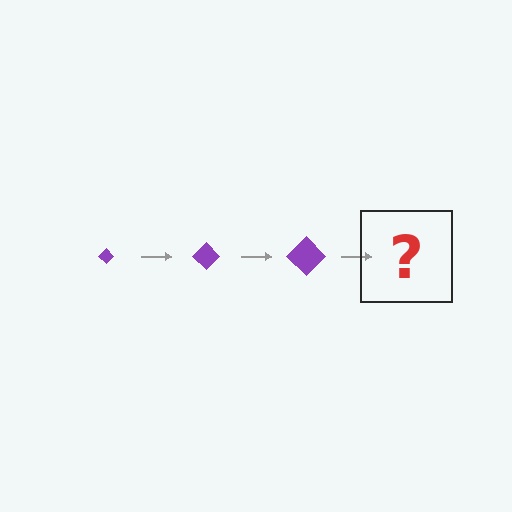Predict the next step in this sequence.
The next step is a purple diamond, larger than the previous one.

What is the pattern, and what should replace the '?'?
The pattern is that the diamond gets progressively larger each step. The '?' should be a purple diamond, larger than the previous one.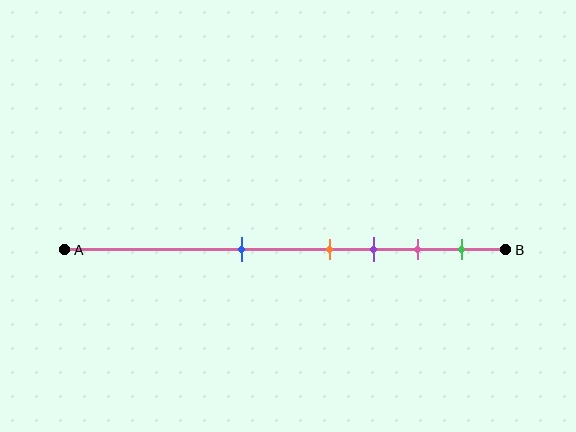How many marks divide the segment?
There are 5 marks dividing the segment.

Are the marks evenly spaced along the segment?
No, the marks are not evenly spaced.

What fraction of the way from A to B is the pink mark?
The pink mark is approximately 80% (0.8) of the way from A to B.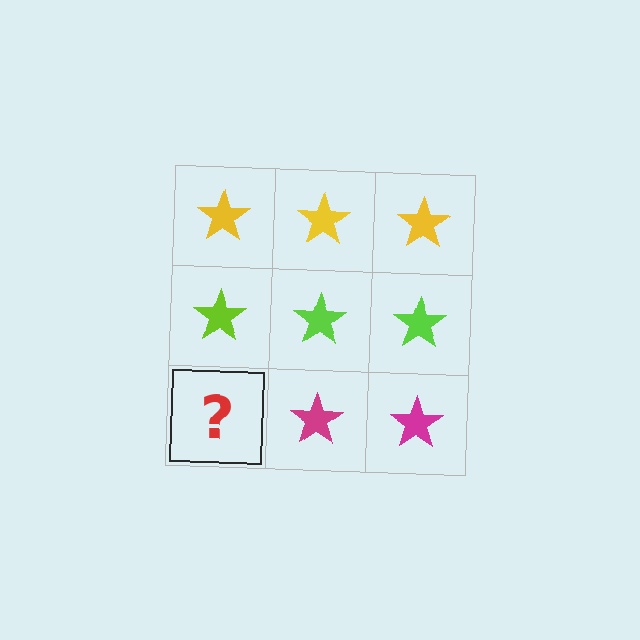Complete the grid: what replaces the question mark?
The question mark should be replaced with a magenta star.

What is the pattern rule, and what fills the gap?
The rule is that each row has a consistent color. The gap should be filled with a magenta star.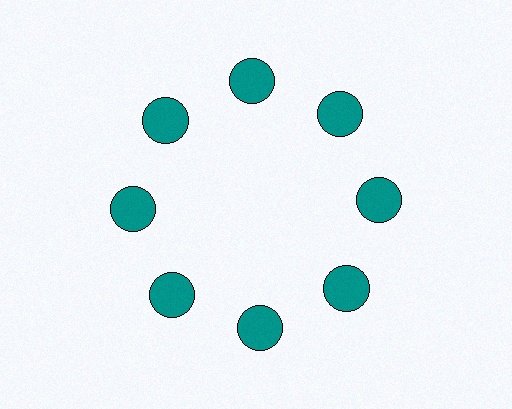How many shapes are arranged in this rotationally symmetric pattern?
There are 8 shapes, arranged in 8 groups of 1.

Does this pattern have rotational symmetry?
Yes, this pattern has 8-fold rotational symmetry. It looks the same after rotating 45 degrees around the center.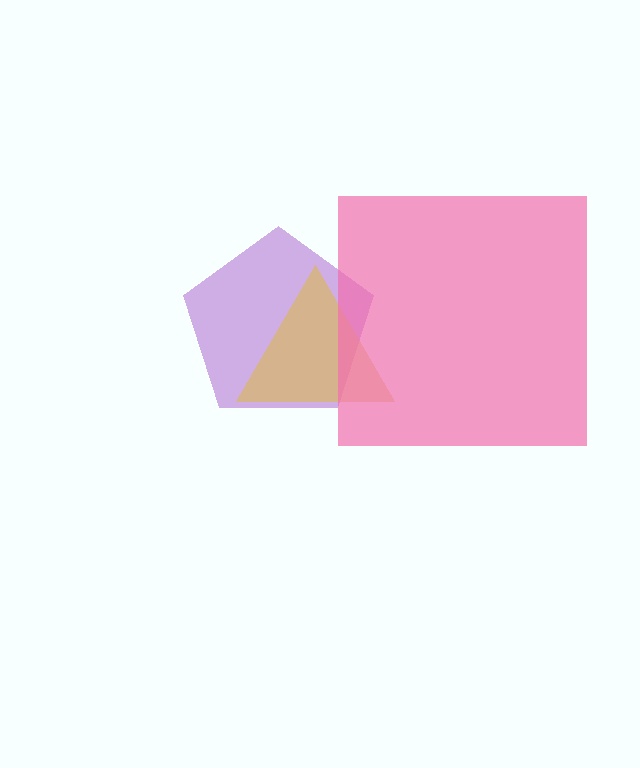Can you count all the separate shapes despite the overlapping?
Yes, there are 3 separate shapes.